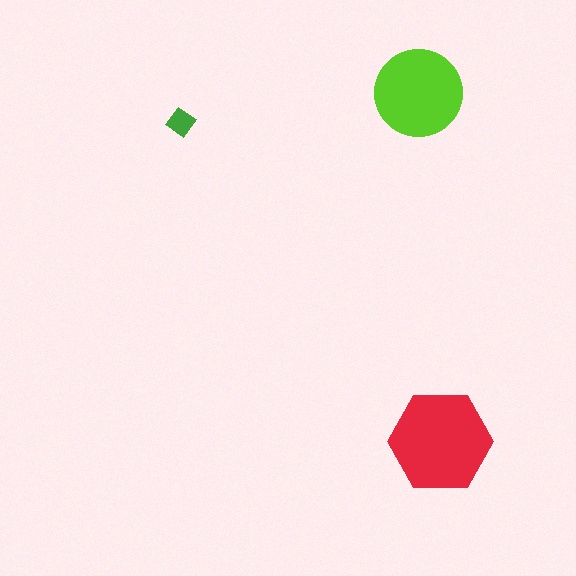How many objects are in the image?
There are 3 objects in the image.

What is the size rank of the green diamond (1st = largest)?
3rd.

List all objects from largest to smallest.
The red hexagon, the lime circle, the green diamond.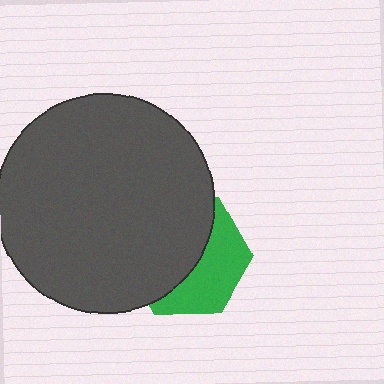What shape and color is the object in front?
The object in front is a dark gray circle.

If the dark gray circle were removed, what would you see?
You would see the complete green hexagon.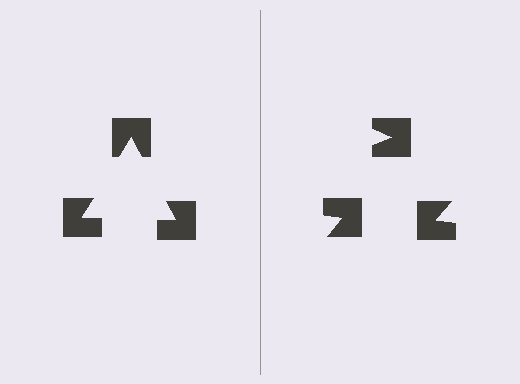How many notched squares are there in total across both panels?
6 — 3 on each side.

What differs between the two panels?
The notched squares are positioned identically on both sides; only the wedge orientations differ. On the left they align to a triangle; on the right they are misaligned.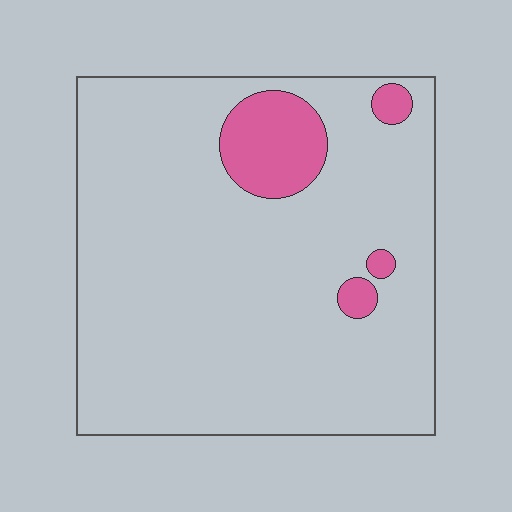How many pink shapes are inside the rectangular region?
4.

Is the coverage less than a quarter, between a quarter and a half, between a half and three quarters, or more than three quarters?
Less than a quarter.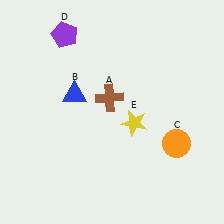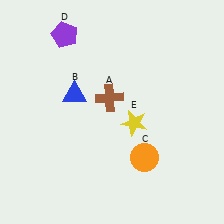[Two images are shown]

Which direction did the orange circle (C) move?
The orange circle (C) moved left.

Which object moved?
The orange circle (C) moved left.